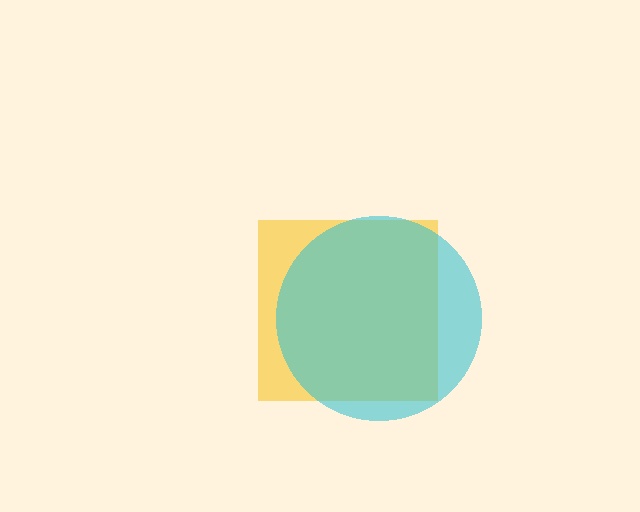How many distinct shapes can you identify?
There are 2 distinct shapes: a yellow square, a cyan circle.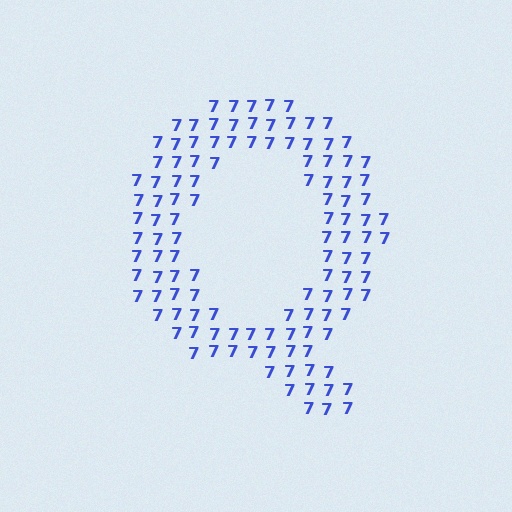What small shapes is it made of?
It is made of small digit 7's.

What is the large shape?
The large shape is the letter Q.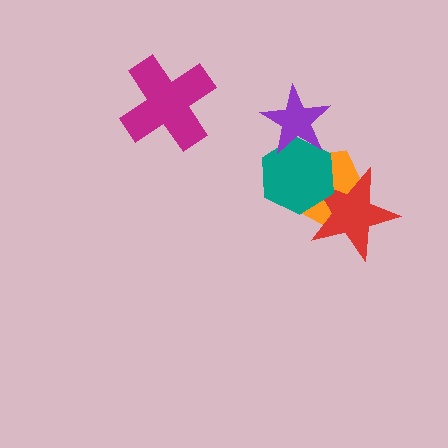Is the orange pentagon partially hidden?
Yes, it is partially covered by another shape.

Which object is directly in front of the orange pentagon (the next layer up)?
The red star is directly in front of the orange pentagon.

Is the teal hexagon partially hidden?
Yes, it is partially covered by another shape.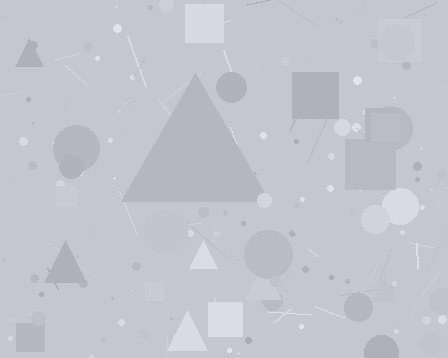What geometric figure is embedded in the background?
A triangle is embedded in the background.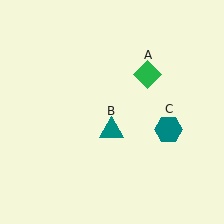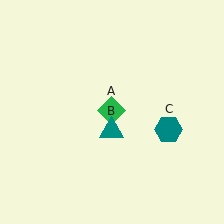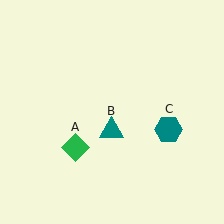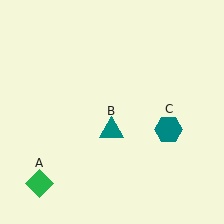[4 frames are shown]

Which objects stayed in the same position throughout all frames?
Teal triangle (object B) and teal hexagon (object C) remained stationary.